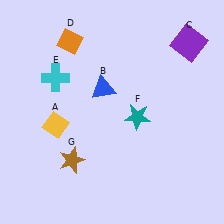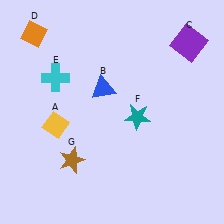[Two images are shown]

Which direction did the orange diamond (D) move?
The orange diamond (D) moved left.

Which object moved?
The orange diamond (D) moved left.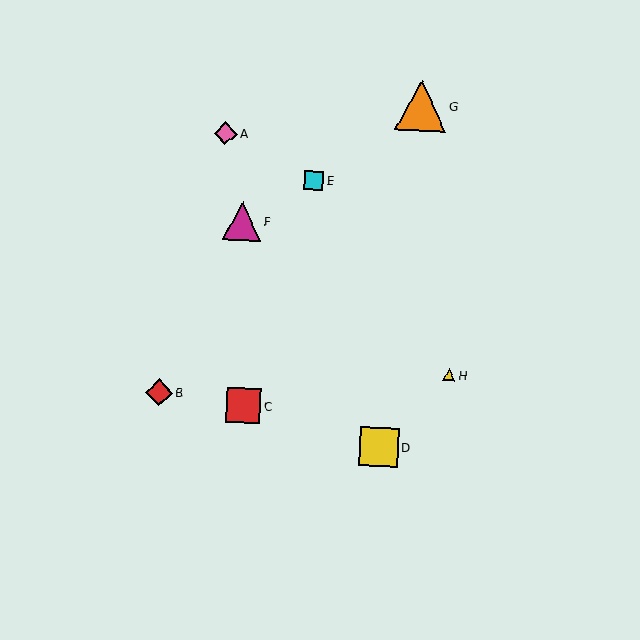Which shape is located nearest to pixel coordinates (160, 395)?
The red diamond (labeled B) at (159, 392) is nearest to that location.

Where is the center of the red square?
The center of the red square is at (244, 406).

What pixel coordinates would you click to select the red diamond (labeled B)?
Click at (159, 392) to select the red diamond B.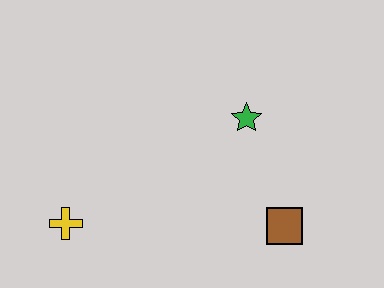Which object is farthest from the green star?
The yellow cross is farthest from the green star.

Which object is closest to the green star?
The brown square is closest to the green star.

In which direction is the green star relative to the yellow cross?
The green star is to the right of the yellow cross.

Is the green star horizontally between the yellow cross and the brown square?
Yes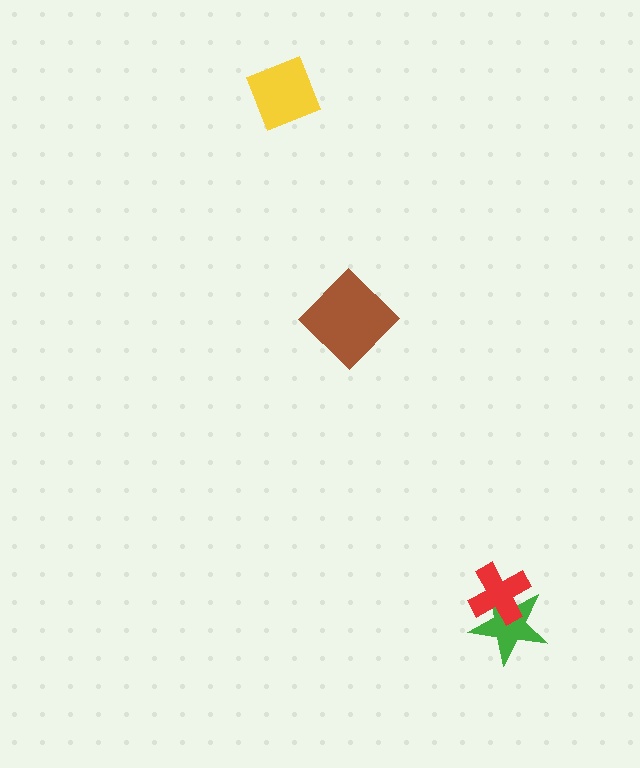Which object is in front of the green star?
The red cross is in front of the green star.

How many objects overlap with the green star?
1 object overlaps with the green star.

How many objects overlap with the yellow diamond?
0 objects overlap with the yellow diamond.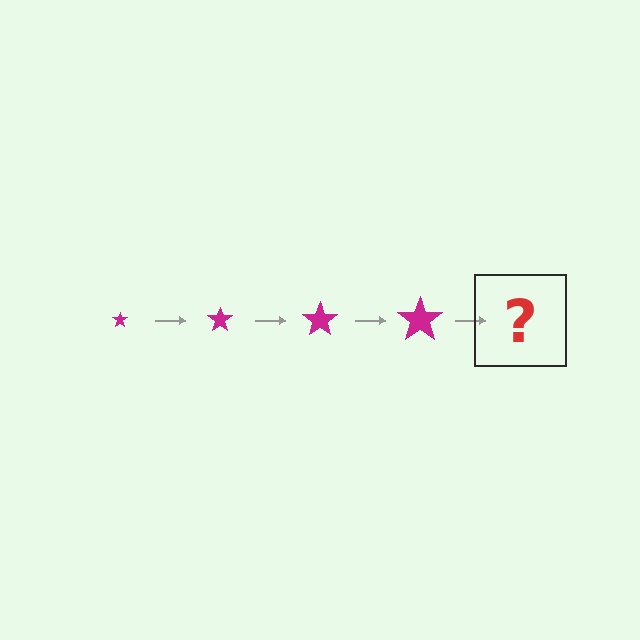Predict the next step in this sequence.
The next step is a magenta star, larger than the previous one.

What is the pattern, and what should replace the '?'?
The pattern is that the star gets progressively larger each step. The '?' should be a magenta star, larger than the previous one.